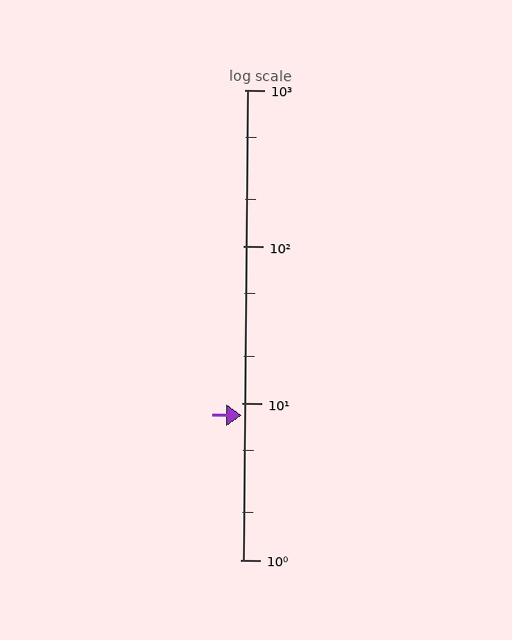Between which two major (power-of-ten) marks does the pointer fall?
The pointer is between 1 and 10.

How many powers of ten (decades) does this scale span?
The scale spans 3 decades, from 1 to 1000.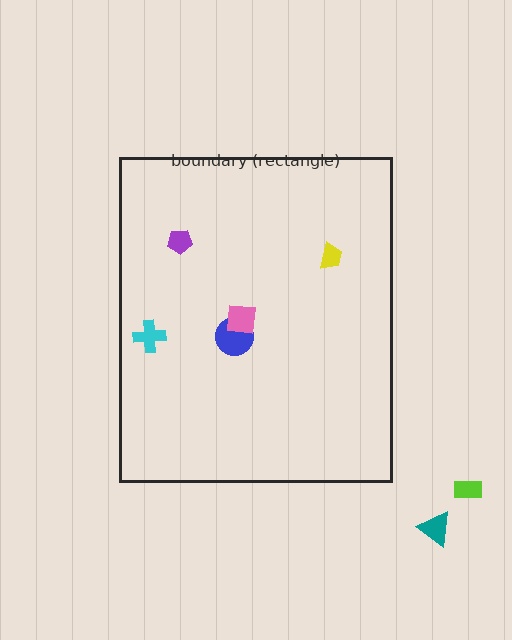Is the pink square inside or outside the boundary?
Inside.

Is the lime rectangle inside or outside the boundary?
Outside.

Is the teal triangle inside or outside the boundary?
Outside.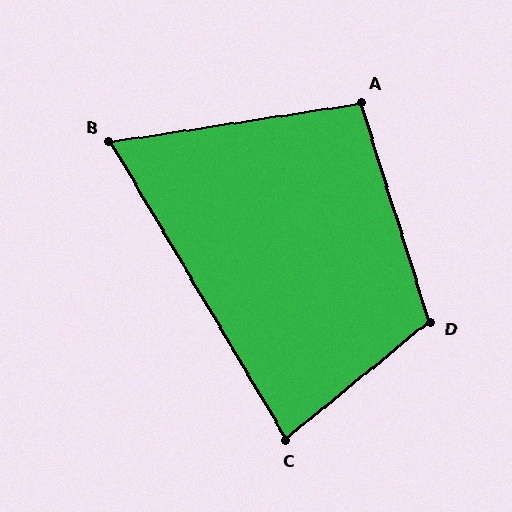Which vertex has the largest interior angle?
D, at approximately 112 degrees.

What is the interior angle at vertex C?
Approximately 82 degrees (acute).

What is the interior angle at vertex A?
Approximately 98 degrees (obtuse).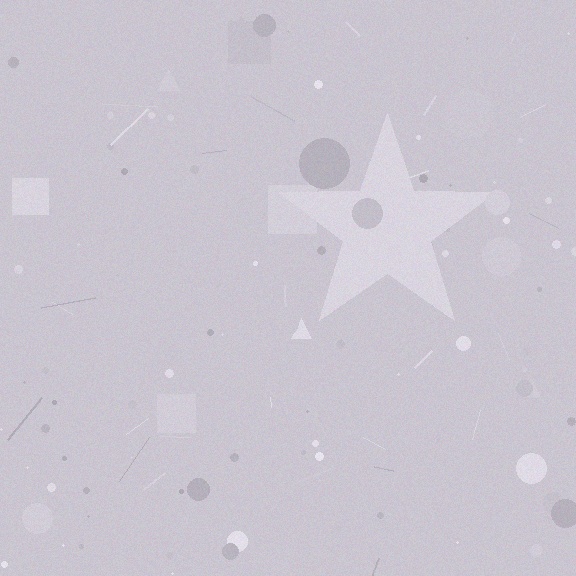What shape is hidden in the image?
A star is hidden in the image.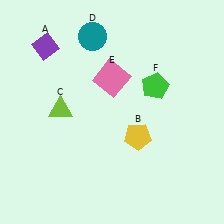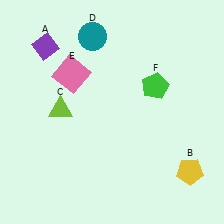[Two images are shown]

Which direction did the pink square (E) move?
The pink square (E) moved left.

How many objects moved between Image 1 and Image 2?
2 objects moved between the two images.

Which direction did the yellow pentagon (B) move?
The yellow pentagon (B) moved right.